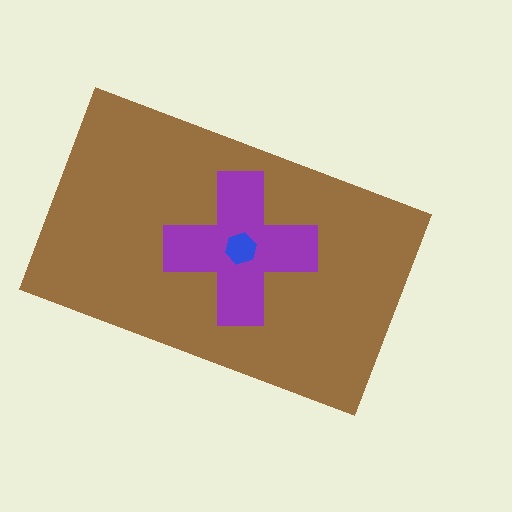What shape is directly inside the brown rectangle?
The purple cross.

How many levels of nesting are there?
3.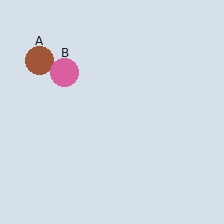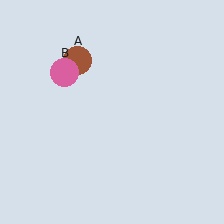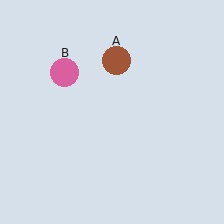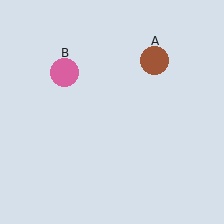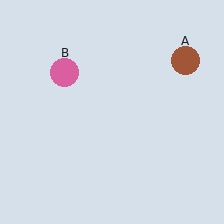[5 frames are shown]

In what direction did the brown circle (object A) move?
The brown circle (object A) moved right.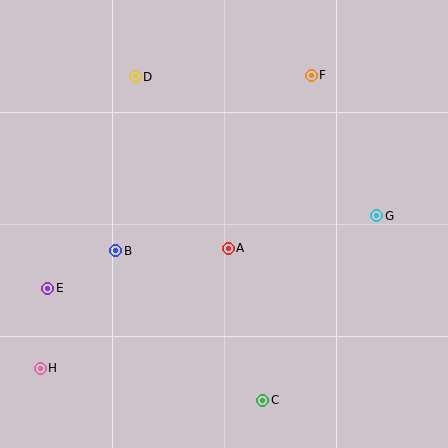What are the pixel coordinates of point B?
Point B is at (116, 251).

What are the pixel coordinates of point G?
Point G is at (377, 216).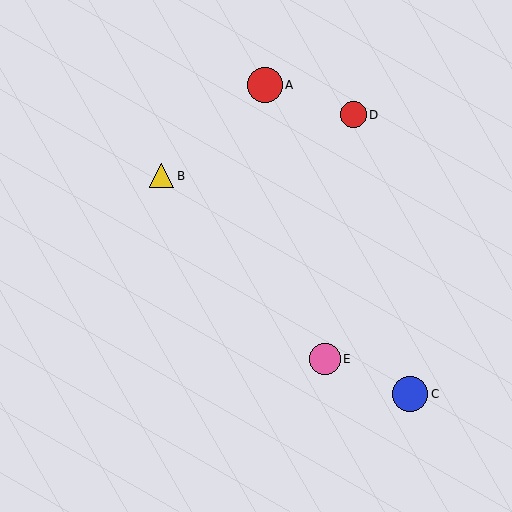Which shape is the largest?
The blue circle (labeled C) is the largest.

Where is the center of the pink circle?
The center of the pink circle is at (325, 359).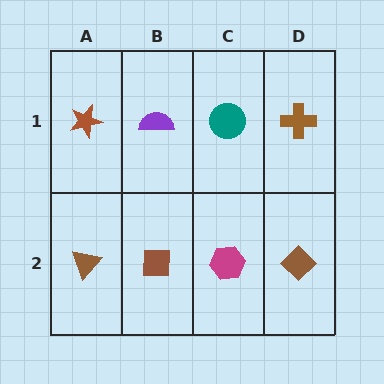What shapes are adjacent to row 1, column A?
A brown triangle (row 2, column A), a purple semicircle (row 1, column B).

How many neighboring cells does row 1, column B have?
3.